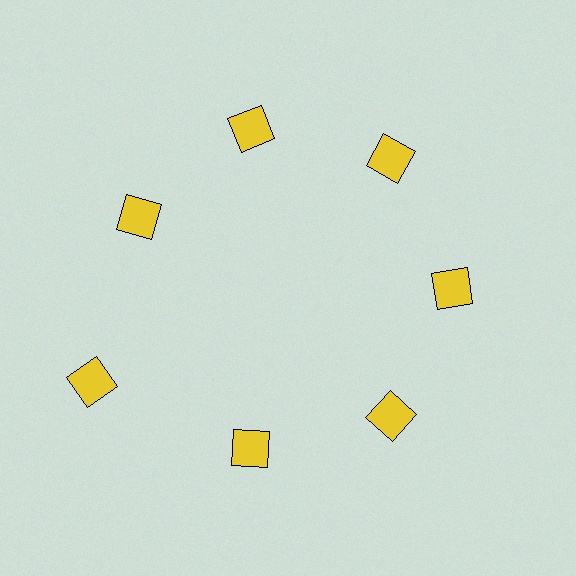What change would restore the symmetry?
The symmetry would be restored by moving it inward, back onto the ring so that all 7 squares sit at equal angles and equal distance from the center.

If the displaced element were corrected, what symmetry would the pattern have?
It would have 7-fold rotational symmetry — the pattern would map onto itself every 51 degrees.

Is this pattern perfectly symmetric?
No. The 7 yellow squares are arranged in a ring, but one element near the 8 o'clock position is pushed outward from the center, breaking the 7-fold rotational symmetry.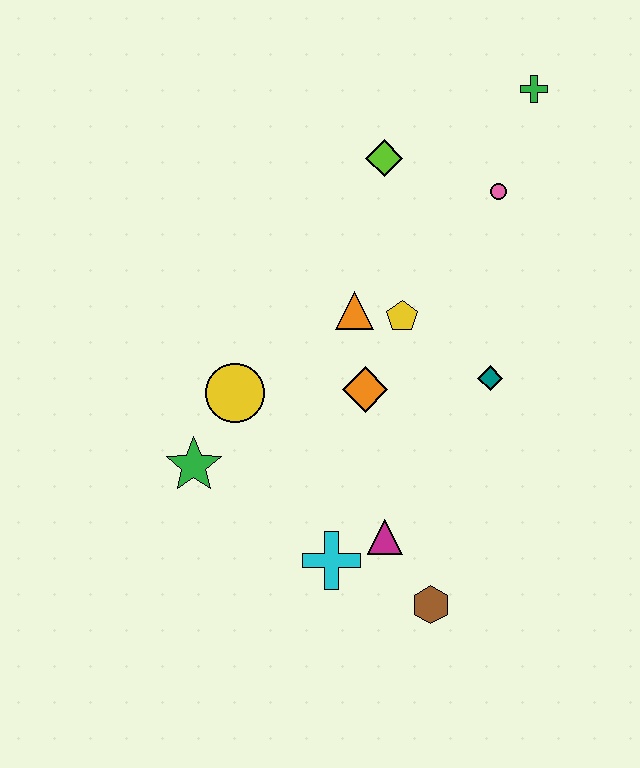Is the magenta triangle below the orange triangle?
Yes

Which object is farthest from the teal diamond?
The green star is farthest from the teal diamond.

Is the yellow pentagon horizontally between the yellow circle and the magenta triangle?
No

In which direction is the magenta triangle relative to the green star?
The magenta triangle is to the right of the green star.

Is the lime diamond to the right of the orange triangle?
Yes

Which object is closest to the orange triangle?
The yellow pentagon is closest to the orange triangle.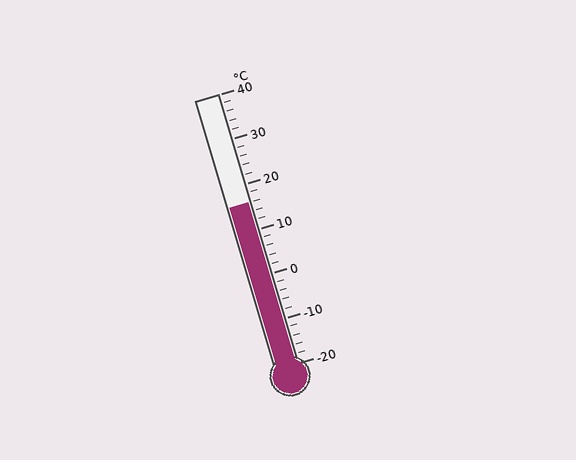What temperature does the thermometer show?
The thermometer shows approximately 16°C.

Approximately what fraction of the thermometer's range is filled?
The thermometer is filled to approximately 60% of its range.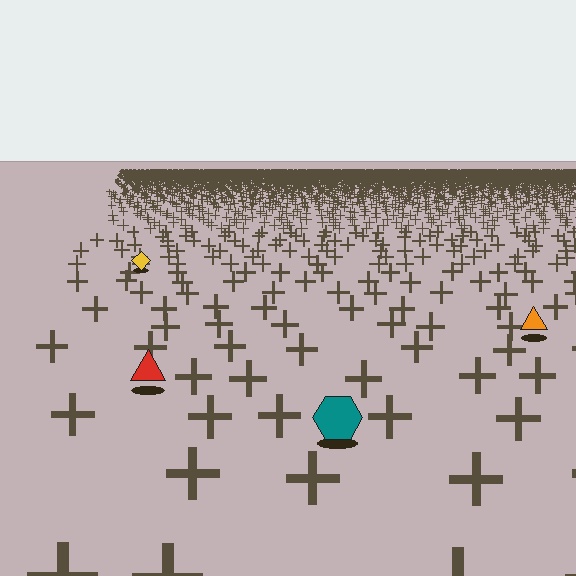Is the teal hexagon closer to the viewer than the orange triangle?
Yes. The teal hexagon is closer — you can tell from the texture gradient: the ground texture is coarser near it.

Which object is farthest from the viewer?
The yellow diamond is farthest from the viewer. It appears smaller and the ground texture around it is denser.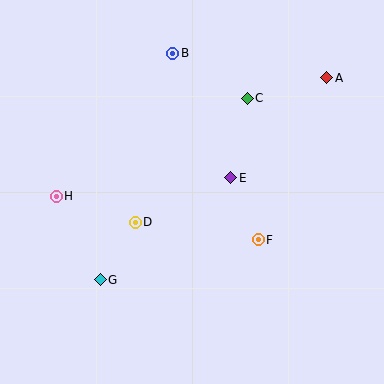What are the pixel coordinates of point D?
Point D is at (135, 222).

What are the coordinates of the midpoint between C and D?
The midpoint between C and D is at (191, 160).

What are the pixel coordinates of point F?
Point F is at (258, 240).